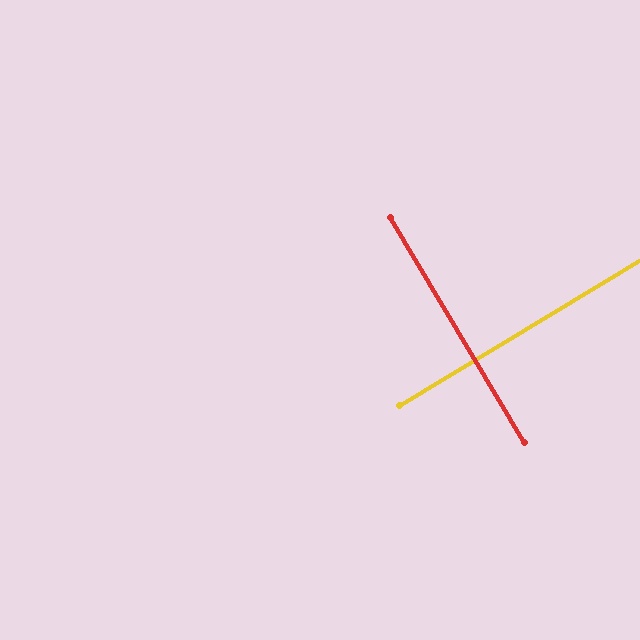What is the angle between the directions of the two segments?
Approximately 90 degrees.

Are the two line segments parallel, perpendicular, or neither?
Perpendicular — they meet at approximately 90°.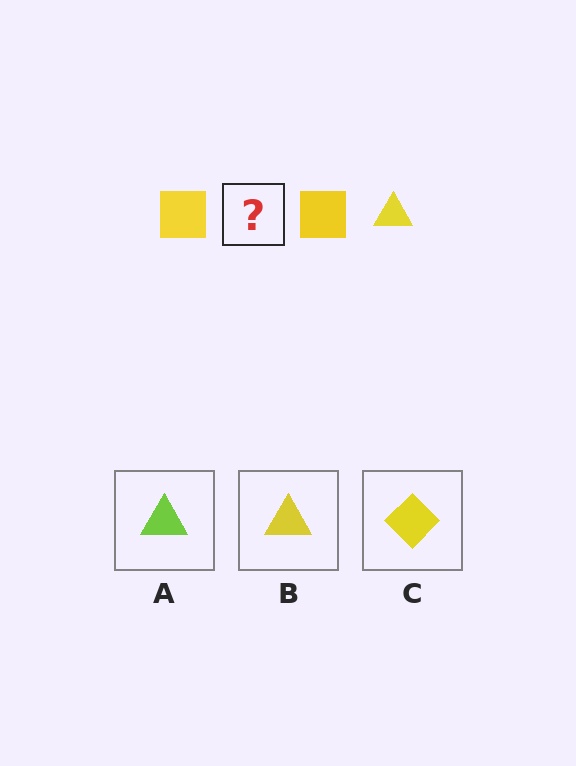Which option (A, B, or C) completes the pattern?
B.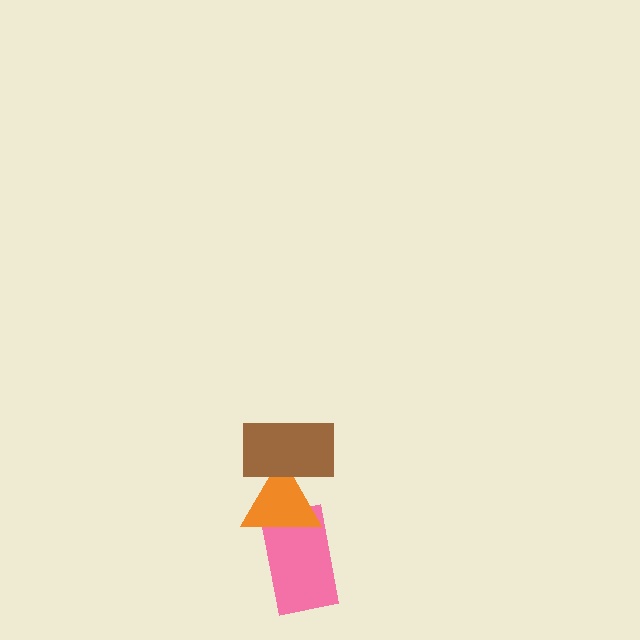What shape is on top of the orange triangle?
The brown rectangle is on top of the orange triangle.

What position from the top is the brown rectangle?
The brown rectangle is 1st from the top.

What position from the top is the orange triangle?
The orange triangle is 2nd from the top.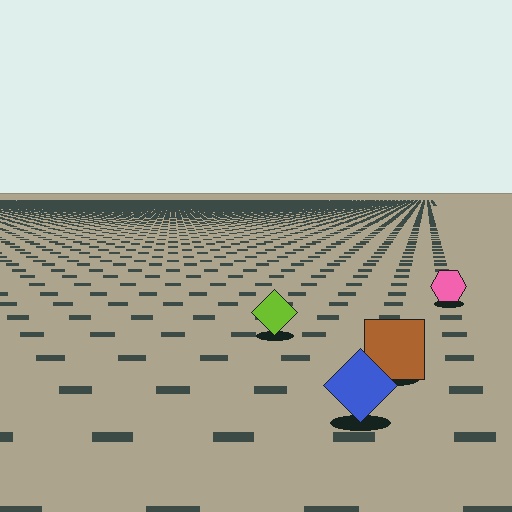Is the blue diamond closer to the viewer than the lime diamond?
Yes. The blue diamond is closer — you can tell from the texture gradient: the ground texture is coarser near it.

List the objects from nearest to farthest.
From nearest to farthest: the blue diamond, the brown square, the lime diamond, the pink hexagon.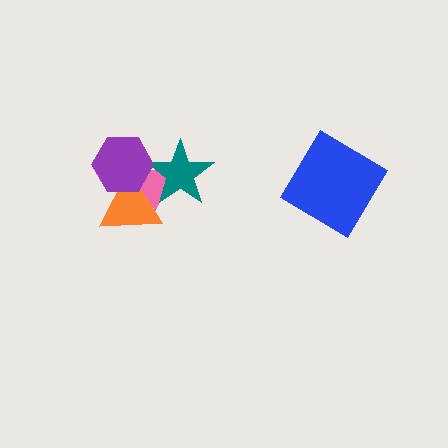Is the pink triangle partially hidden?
Yes, it is partially covered by another shape.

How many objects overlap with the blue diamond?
0 objects overlap with the blue diamond.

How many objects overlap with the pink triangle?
3 objects overlap with the pink triangle.